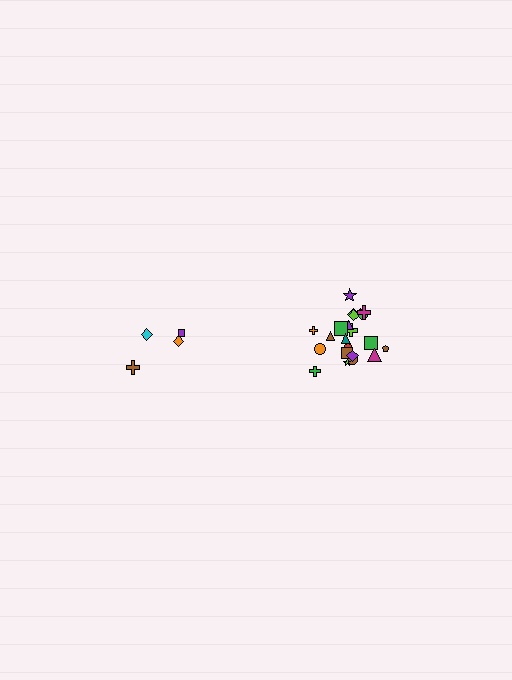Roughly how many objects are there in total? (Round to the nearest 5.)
Roughly 25 objects in total.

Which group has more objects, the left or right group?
The right group.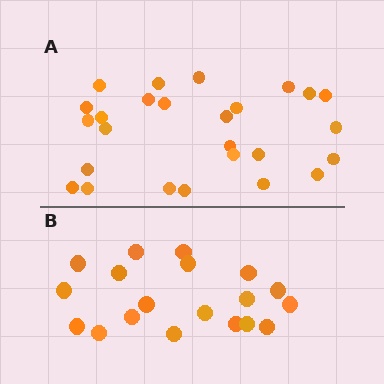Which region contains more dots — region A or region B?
Region A (the top region) has more dots.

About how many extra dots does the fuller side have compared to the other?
Region A has roughly 8 or so more dots than region B.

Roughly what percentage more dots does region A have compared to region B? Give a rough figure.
About 35% more.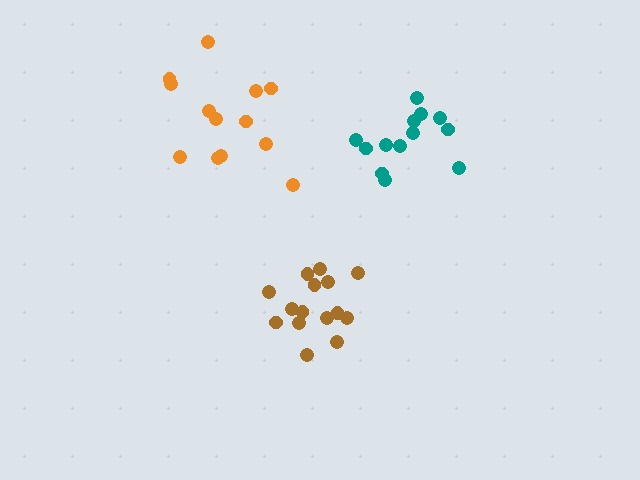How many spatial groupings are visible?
There are 3 spatial groupings.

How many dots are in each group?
Group 1: 13 dots, Group 2: 13 dots, Group 3: 15 dots (41 total).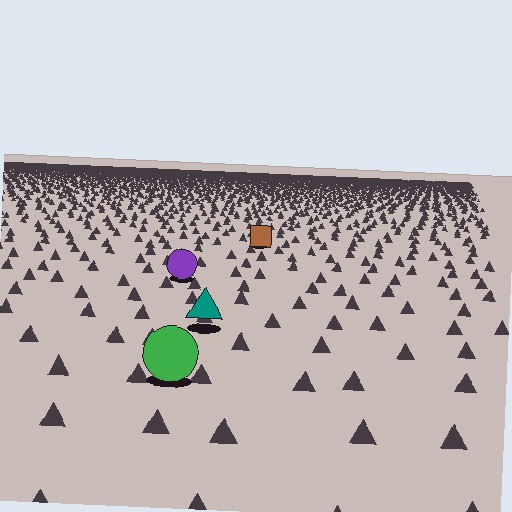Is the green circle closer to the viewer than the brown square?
Yes. The green circle is closer — you can tell from the texture gradient: the ground texture is coarser near it.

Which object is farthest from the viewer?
The brown square is farthest from the viewer. It appears smaller and the ground texture around it is denser.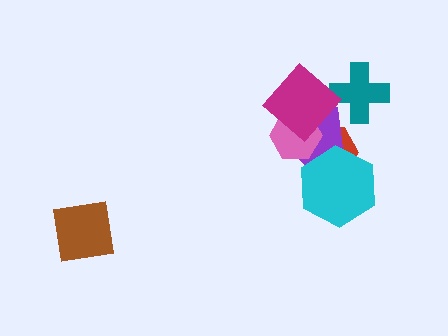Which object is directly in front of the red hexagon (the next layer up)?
The purple pentagon is directly in front of the red hexagon.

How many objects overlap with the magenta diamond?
4 objects overlap with the magenta diamond.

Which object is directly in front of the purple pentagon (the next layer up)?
The pink hexagon is directly in front of the purple pentagon.